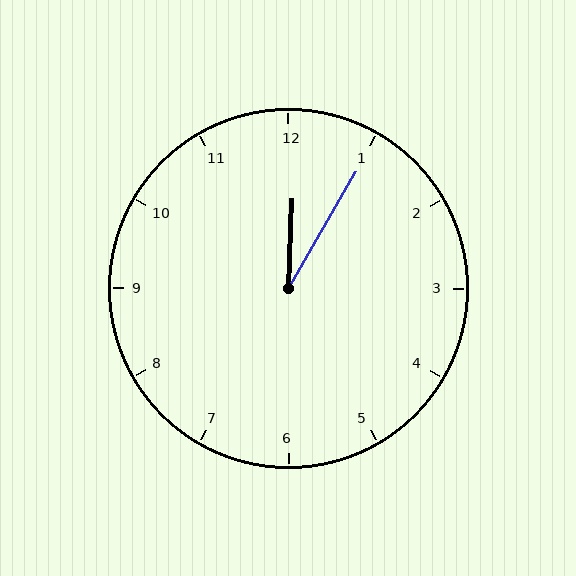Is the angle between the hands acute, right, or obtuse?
It is acute.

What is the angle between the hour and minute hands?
Approximately 28 degrees.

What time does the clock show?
12:05.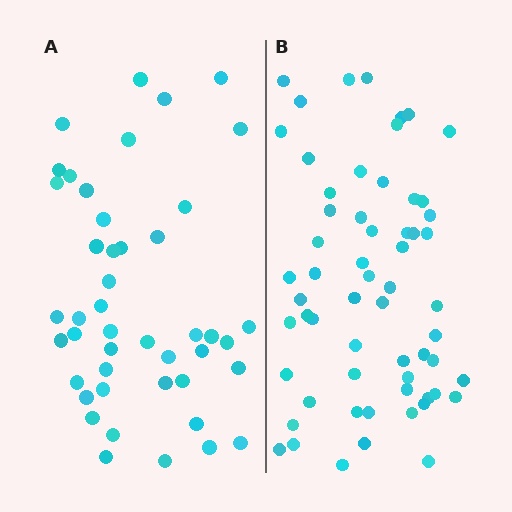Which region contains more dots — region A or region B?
Region B (the right region) has more dots.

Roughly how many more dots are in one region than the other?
Region B has approximately 15 more dots than region A.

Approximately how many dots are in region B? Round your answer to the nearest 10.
About 60 dots.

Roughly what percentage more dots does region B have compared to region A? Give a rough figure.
About 35% more.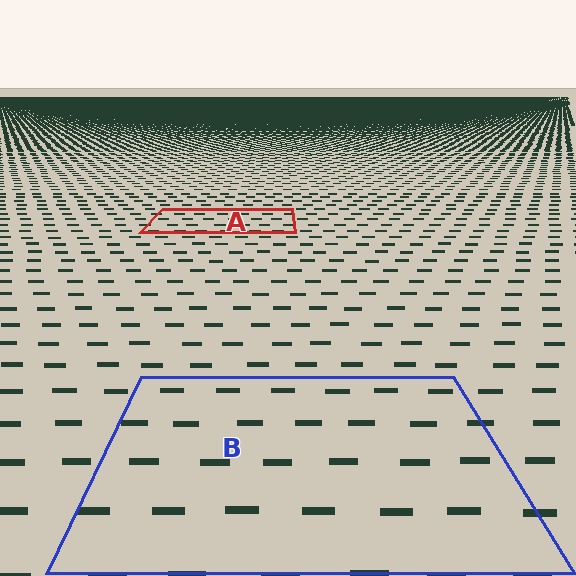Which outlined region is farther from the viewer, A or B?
Region A is farther from the viewer — the texture elements inside it appear smaller and more densely packed.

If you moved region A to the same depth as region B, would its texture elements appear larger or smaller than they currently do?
They would appear larger. At a closer depth, the same texture elements are projected at a bigger on-screen size.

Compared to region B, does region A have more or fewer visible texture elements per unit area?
Region A has more texture elements per unit area — they are packed more densely because it is farther away.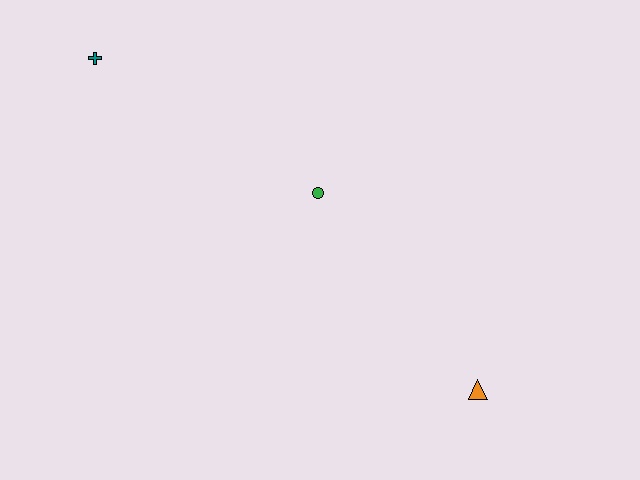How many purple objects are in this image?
There are no purple objects.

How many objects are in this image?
There are 3 objects.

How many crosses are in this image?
There is 1 cross.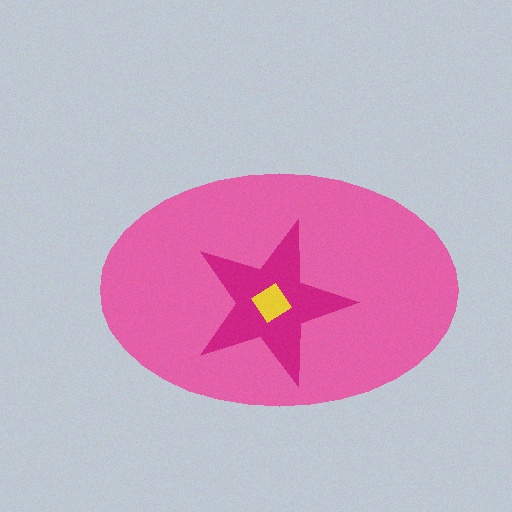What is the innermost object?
The yellow diamond.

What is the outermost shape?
The pink ellipse.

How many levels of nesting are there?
3.